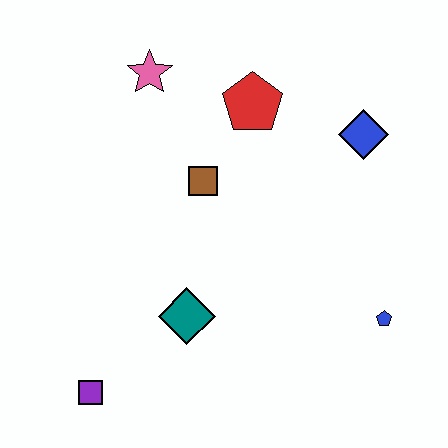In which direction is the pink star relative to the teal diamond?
The pink star is above the teal diamond.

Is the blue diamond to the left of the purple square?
No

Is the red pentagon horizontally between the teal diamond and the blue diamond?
Yes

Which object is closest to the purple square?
The teal diamond is closest to the purple square.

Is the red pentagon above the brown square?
Yes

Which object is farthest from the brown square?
The purple square is farthest from the brown square.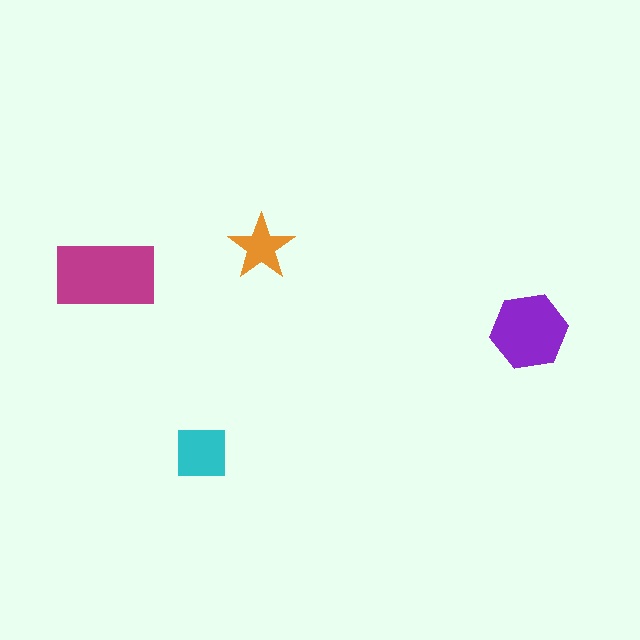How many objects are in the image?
There are 4 objects in the image.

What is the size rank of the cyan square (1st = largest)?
3rd.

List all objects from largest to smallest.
The magenta rectangle, the purple hexagon, the cyan square, the orange star.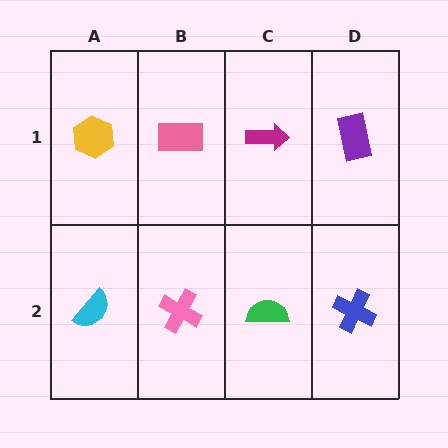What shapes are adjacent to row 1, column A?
A cyan semicircle (row 2, column A), a pink rectangle (row 1, column B).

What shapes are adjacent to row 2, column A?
A yellow hexagon (row 1, column A), a pink cross (row 2, column B).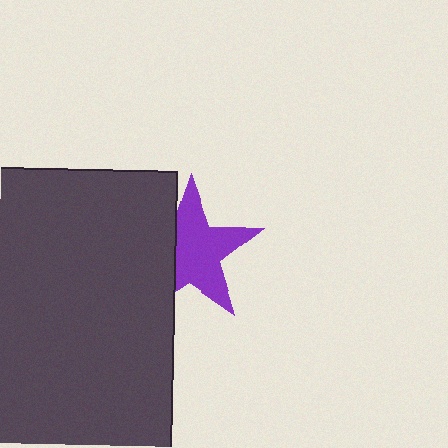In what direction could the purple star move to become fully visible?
The purple star could move right. That would shift it out from behind the dark gray rectangle entirely.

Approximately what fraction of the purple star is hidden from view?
Roughly 33% of the purple star is hidden behind the dark gray rectangle.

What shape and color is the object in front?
The object in front is a dark gray rectangle.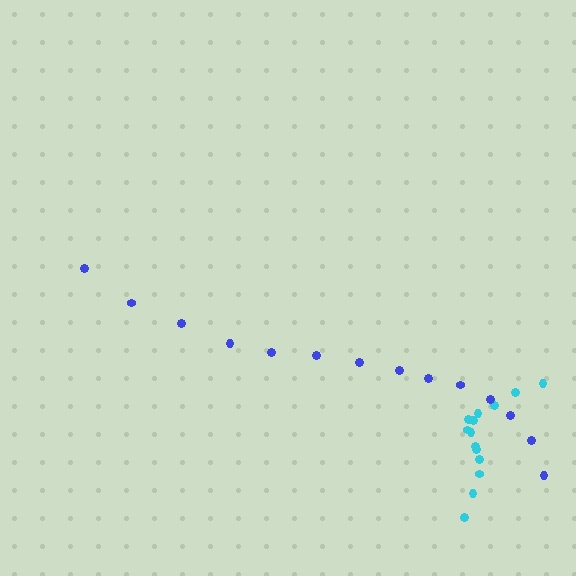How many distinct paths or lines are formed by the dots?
There are 2 distinct paths.